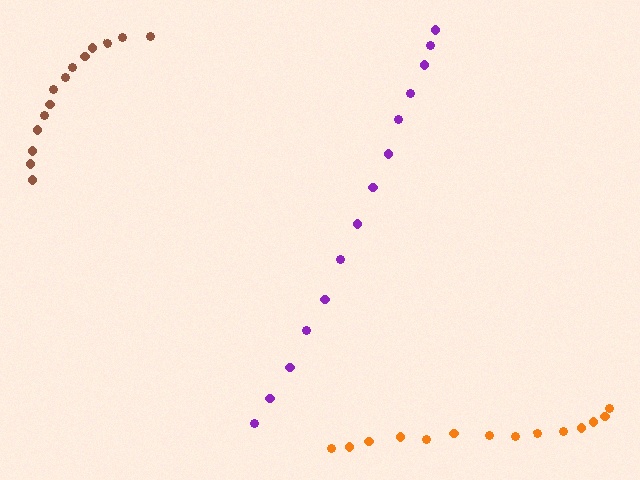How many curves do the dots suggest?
There are 3 distinct paths.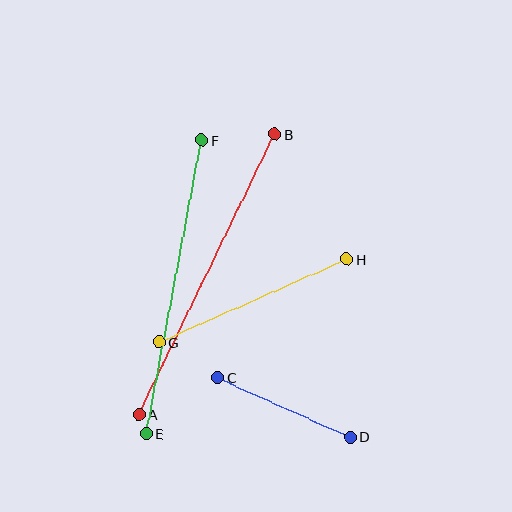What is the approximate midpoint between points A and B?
The midpoint is at approximately (207, 275) pixels.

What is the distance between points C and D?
The distance is approximately 146 pixels.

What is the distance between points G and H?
The distance is approximately 205 pixels.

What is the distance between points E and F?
The distance is approximately 299 pixels.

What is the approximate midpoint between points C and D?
The midpoint is at approximately (284, 407) pixels.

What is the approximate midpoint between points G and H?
The midpoint is at approximately (253, 301) pixels.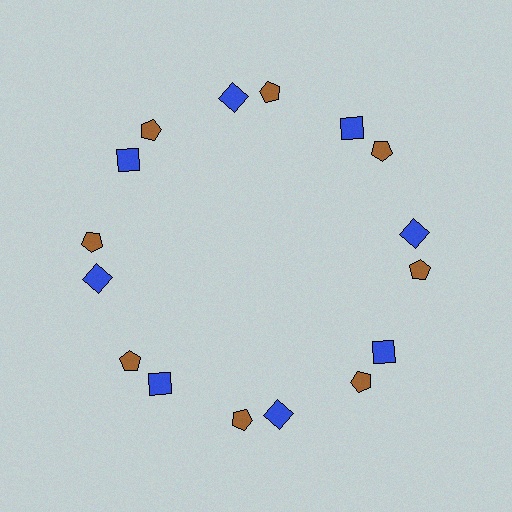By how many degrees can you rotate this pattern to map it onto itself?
The pattern maps onto itself every 45 degrees of rotation.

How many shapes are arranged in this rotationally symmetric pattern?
There are 16 shapes, arranged in 8 groups of 2.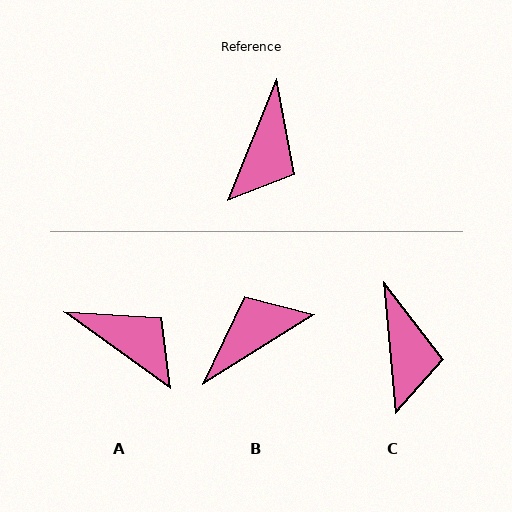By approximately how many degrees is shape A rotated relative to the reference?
Approximately 76 degrees counter-clockwise.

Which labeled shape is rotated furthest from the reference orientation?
B, about 144 degrees away.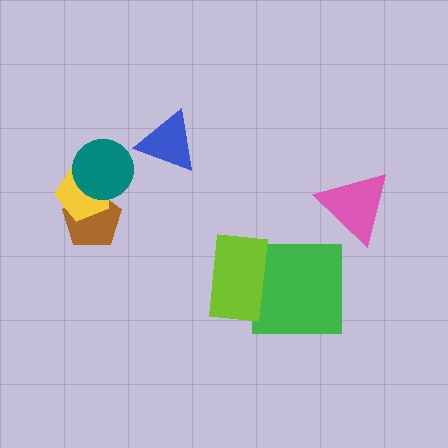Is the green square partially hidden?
Yes, it is partially covered by another shape.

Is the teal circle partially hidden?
No, no other shape covers it.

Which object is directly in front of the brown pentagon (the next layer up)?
The yellow pentagon is directly in front of the brown pentagon.